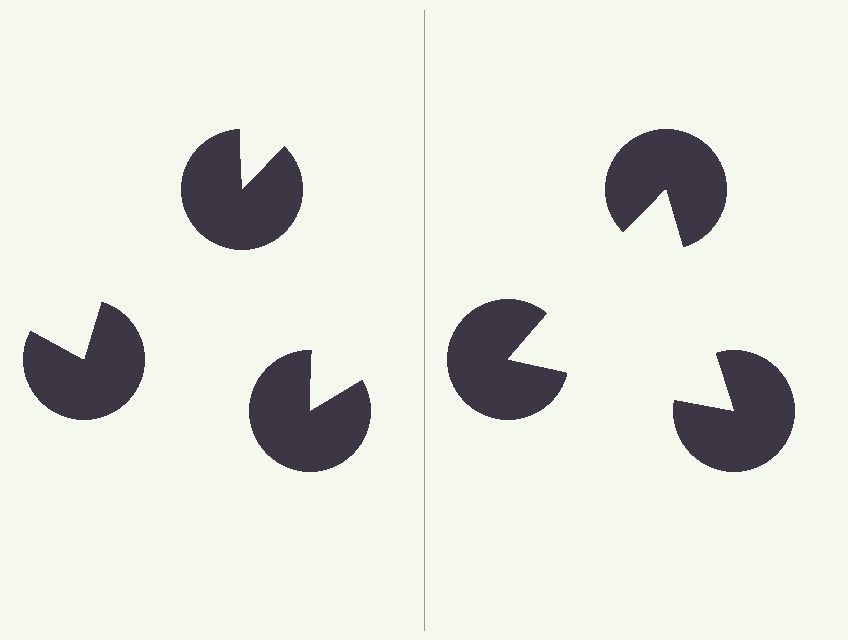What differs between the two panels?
The pac-man discs are positioned identically on both sides; only the wedge orientations differ. On the right they align to a triangle; on the left they are misaligned.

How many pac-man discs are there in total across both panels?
6 — 3 on each side.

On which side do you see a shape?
An illusory triangle appears on the right side. On the left side the wedge cuts are rotated, so no coherent shape forms.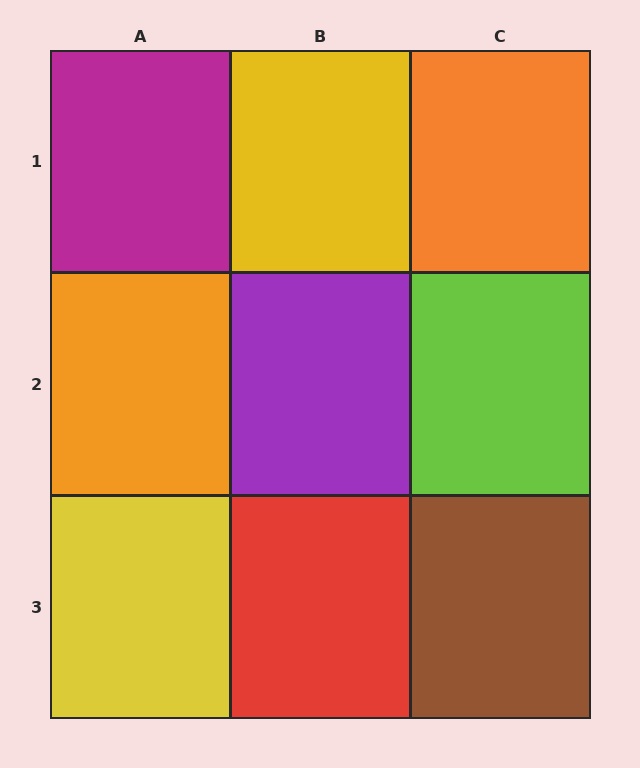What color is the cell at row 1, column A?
Magenta.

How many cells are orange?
2 cells are orange.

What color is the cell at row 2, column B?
Purple.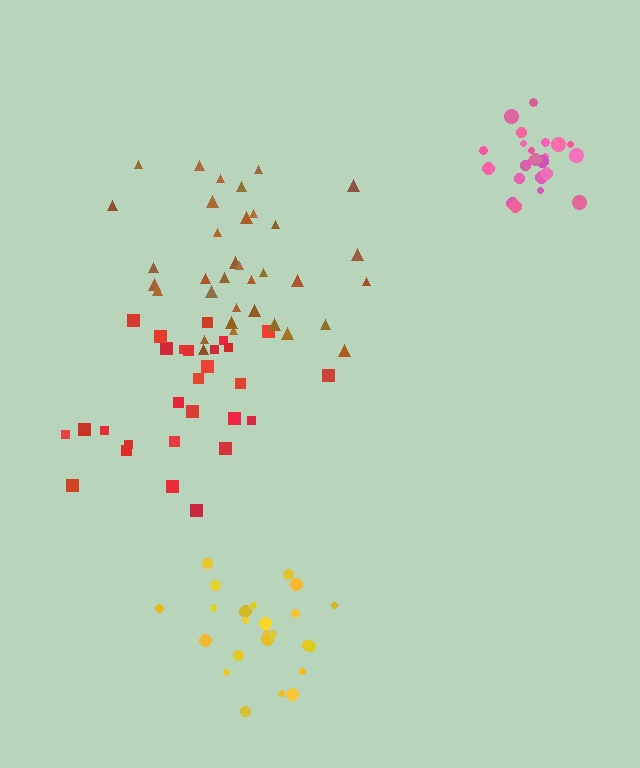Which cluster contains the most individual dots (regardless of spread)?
Brown (35).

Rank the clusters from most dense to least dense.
pink, yellow, red, brown.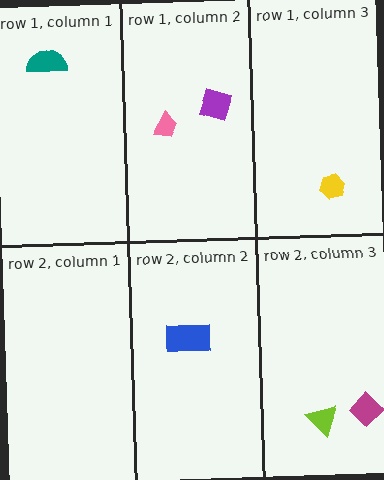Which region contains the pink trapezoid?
The row 1, column 2 region.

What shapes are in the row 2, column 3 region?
The magenta diamond, the lime triangle.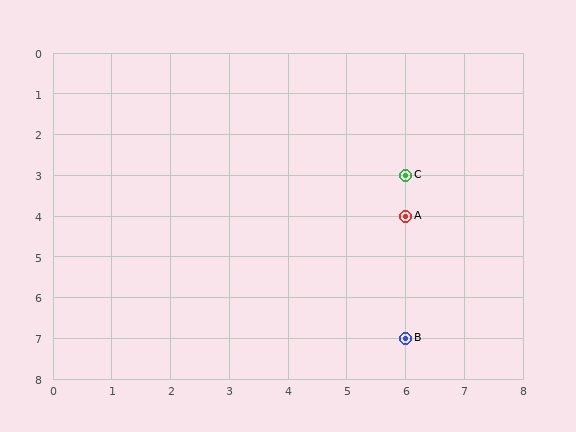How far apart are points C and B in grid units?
Points C and B are 4 rows apart.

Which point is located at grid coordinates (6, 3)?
Point C is at (6, 3).